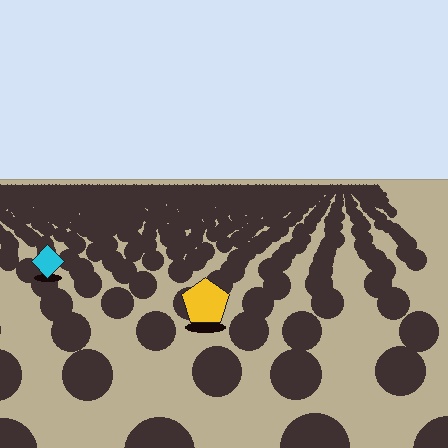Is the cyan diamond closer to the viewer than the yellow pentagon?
No. The yellow pentagon is closer — you can tell from the texture gradient: the ground texture is coarser near it.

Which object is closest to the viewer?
The yellow pentagon is closest. The texture marks near it are larger and more spread out.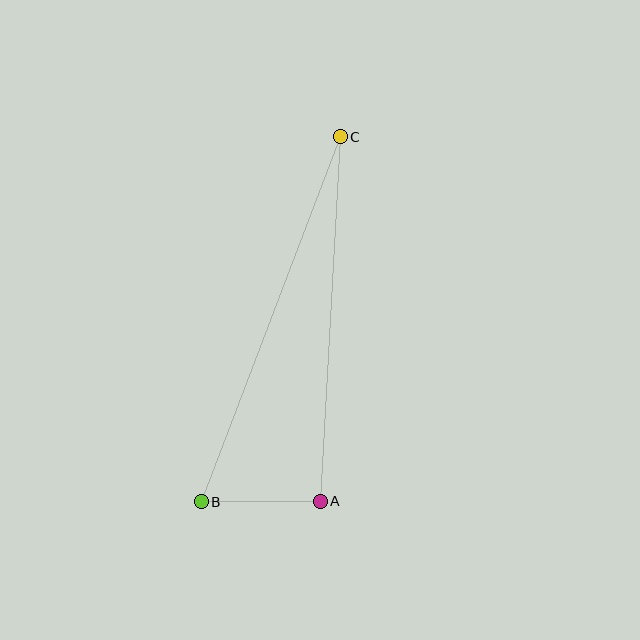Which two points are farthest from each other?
Points B and C are farthest from each other.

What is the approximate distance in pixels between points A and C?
The distance between A and C is approximately 365 pixels.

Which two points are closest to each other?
Points A and B are closest to each other.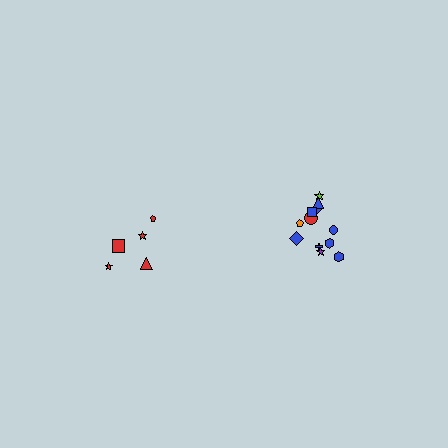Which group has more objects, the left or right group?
The right group.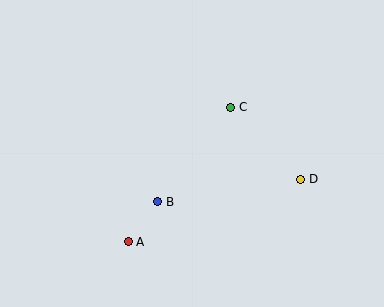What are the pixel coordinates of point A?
Point A is at (128, 242).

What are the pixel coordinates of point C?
Point C is at (231, 107).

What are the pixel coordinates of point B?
Point B is at (158, 202).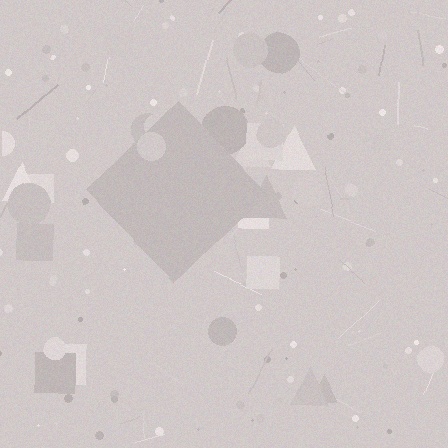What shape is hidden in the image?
A diamond is hidden in the image.